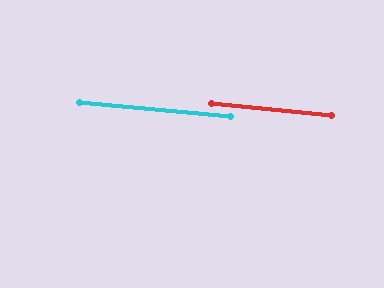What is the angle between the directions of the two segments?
Approximately 1 degree.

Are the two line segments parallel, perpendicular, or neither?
Parallel — their directions differ by only 0.7°.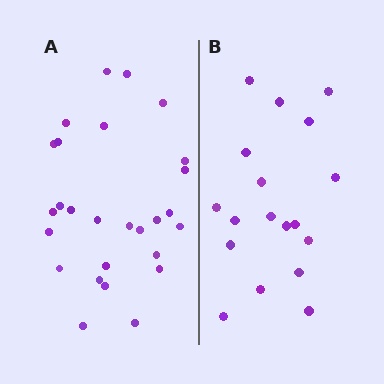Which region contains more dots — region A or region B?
Region A (the left region) has more dots.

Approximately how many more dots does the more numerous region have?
Region A has roughly 8 or so more dots than region B.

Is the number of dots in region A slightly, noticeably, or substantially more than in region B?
Region A has substantially more. The ratio is roughly 1.5 to 1.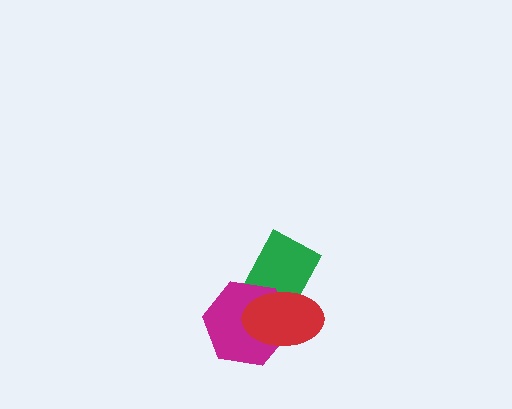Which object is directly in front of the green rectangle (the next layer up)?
The magenta hexagon is directly in front of the green rectangle.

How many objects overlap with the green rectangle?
2 objects overlap with the green rectangle.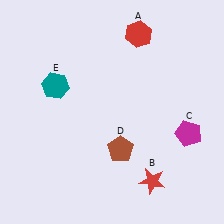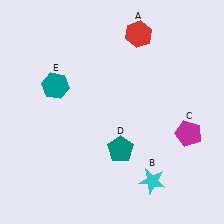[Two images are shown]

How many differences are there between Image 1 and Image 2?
There are 2 differences between the two images.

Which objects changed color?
B changed from red to cyan. D changed from brown to teal.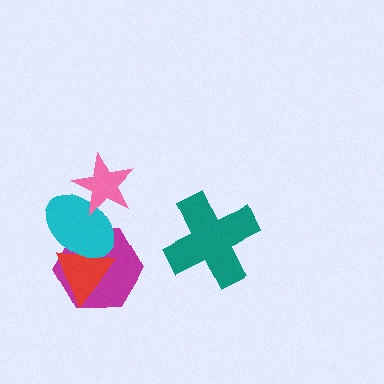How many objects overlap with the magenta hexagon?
2 objects overlap with the magenta hexagon.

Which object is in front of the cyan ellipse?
The pink star is in front of the cyan ellipse.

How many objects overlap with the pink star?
1 object overlaps with the pink star.